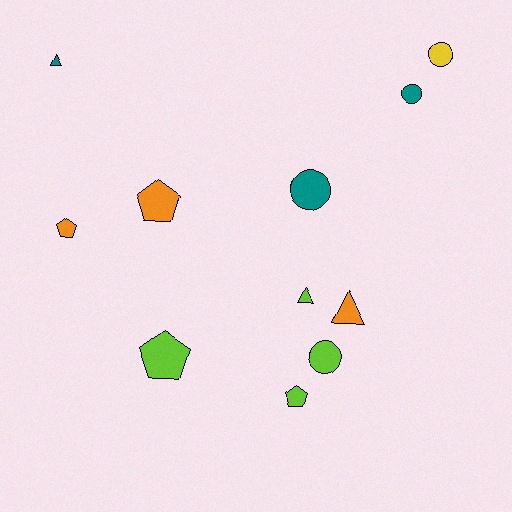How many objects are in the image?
There are 11 objects.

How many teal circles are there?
There are 2 teal circles.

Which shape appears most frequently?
Pentagon, with 4 objects.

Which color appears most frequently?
Lime, with 4 objects.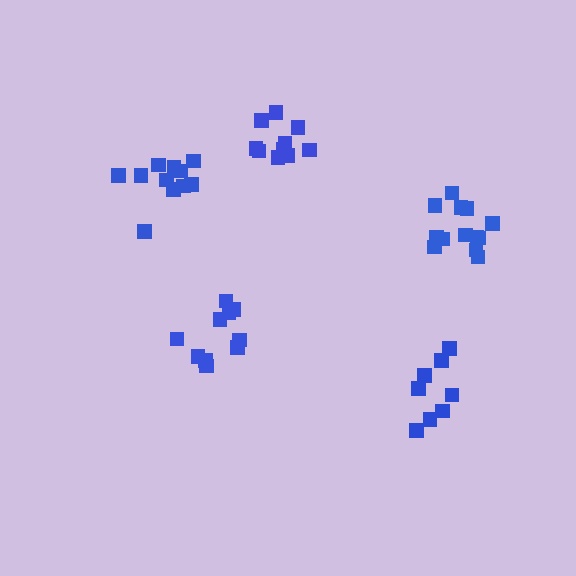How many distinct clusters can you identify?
There are 5 distinct clusters.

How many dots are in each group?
Group 1: 11 dots, Group 2: 10 dots, Group 3: 13 dots, Group 4: 8 dots, Group 5: 10 dots (52 total).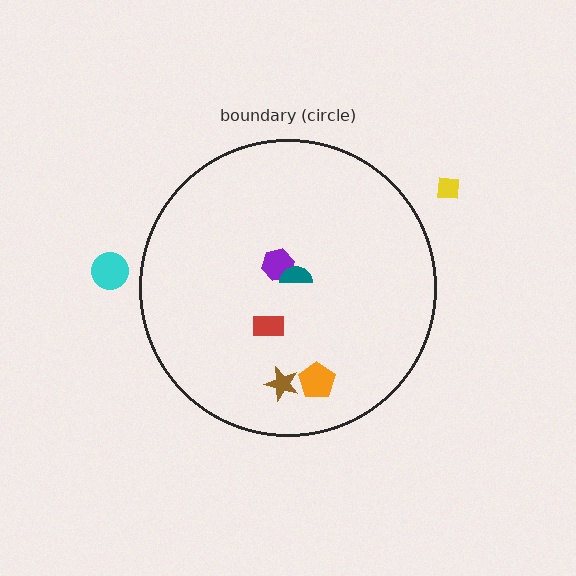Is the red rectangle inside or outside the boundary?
Inside.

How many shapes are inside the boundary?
5 inside, 2 outside.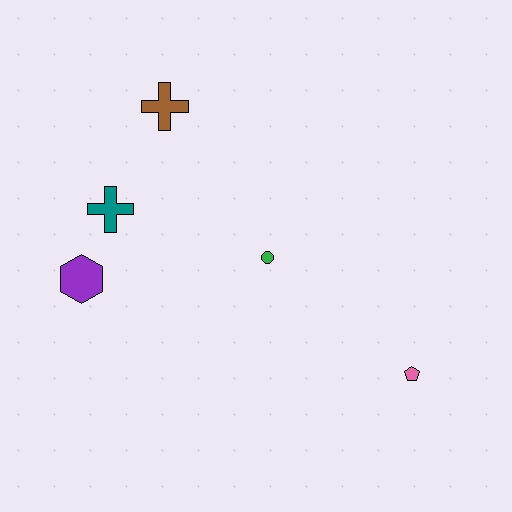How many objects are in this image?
There are 5 objects.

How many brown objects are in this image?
There is 1 brown object.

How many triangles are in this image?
There are no triangles.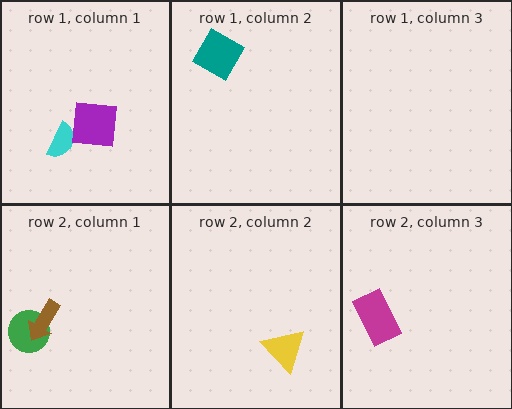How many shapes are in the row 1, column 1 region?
2.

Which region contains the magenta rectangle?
The row 2, column 3 region.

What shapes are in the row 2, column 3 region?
The magenta rectangle.